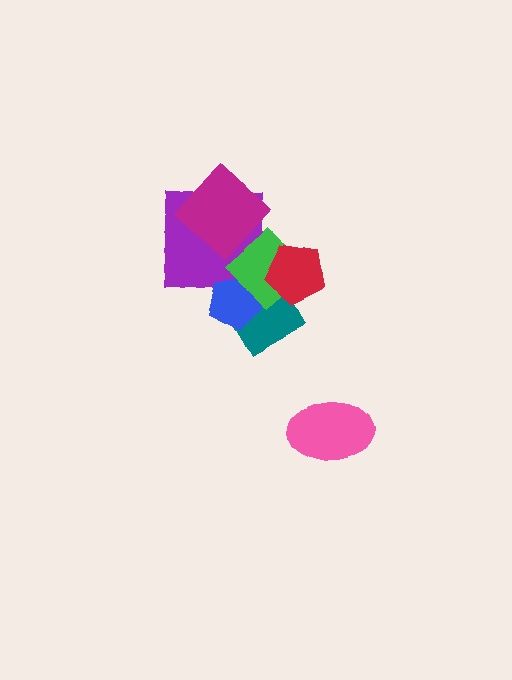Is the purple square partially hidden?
Yes, it is partially covered by another shape.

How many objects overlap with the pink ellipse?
0 objects overlap with the pink ellipse.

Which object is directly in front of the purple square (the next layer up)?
The blue pentagon is directly in front of the purple square.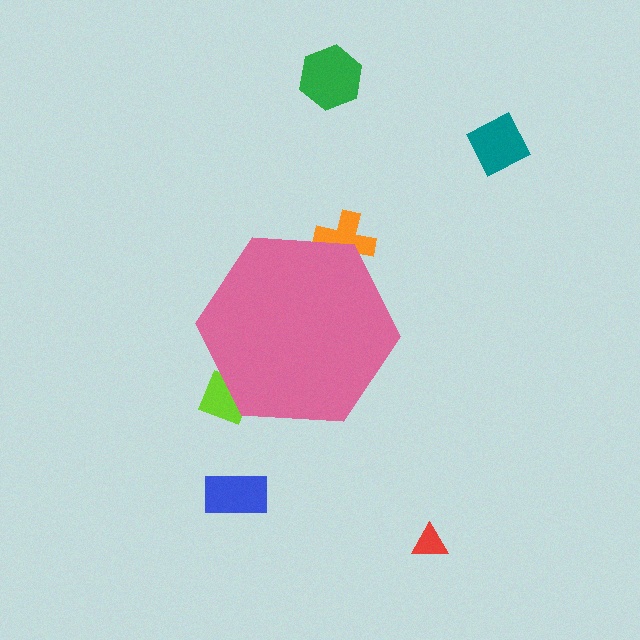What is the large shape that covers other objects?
A pink hexagon.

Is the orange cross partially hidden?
Yes, the orange cross is partially hidden behind the pink hexagon.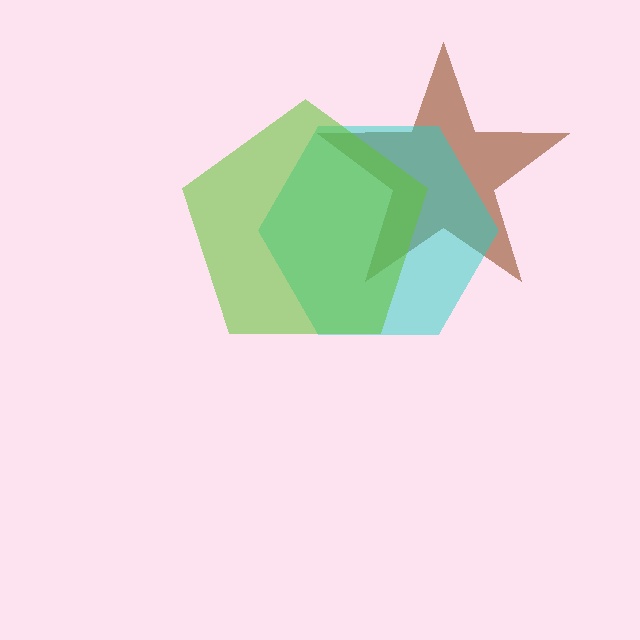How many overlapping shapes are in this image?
There are 3 overlapping shapes in the image.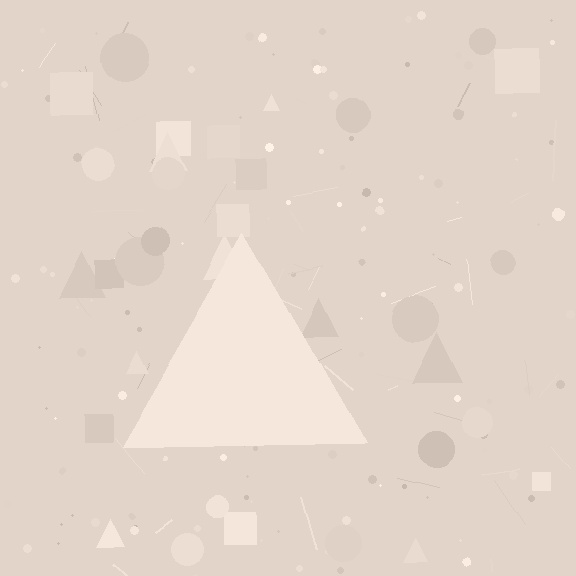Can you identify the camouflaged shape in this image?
The camouflaged shape is a triangle.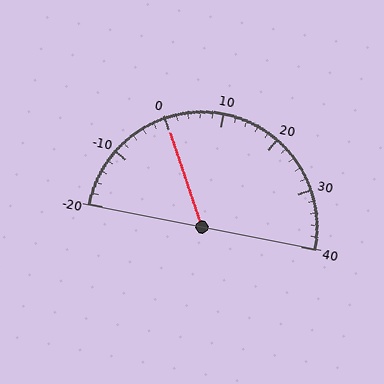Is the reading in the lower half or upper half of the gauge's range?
The reading is in the lower half of the range (-20 to 40).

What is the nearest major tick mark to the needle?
The nearest major tick mark is 0.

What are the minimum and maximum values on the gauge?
The gauge ranges from -20 to 40.